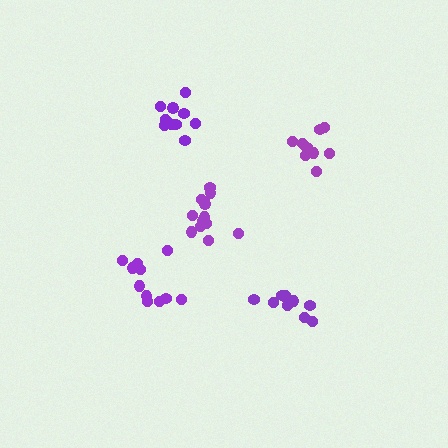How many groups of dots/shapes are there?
There are 5 groups.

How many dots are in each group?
Group 1: 9 dots, Group 2: 10 dots, Group 3: 13 dots, Group 4: 11 dots, Group 5: 11 dots (54 total).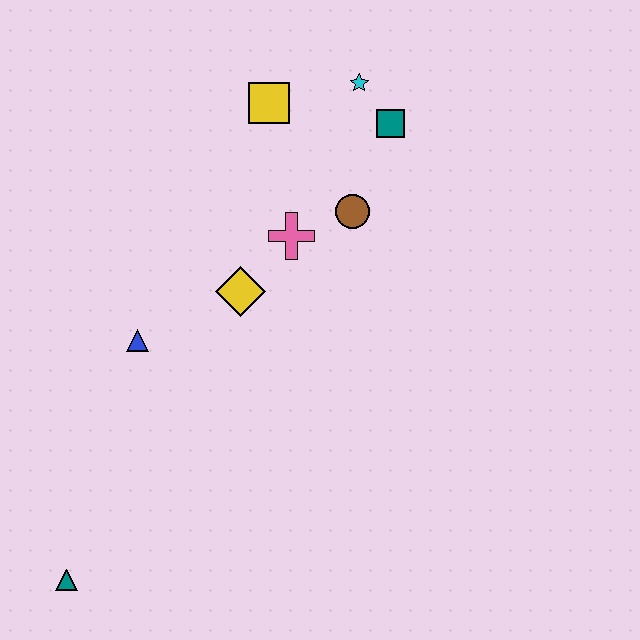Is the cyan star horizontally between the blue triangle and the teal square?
Yes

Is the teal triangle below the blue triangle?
Yes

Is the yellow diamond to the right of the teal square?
No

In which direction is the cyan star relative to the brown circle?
The cyan star is above the brown circle.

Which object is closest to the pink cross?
The brown circle is closest to the pink cross.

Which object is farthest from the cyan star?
The teal triangle is farthest from the cyan star.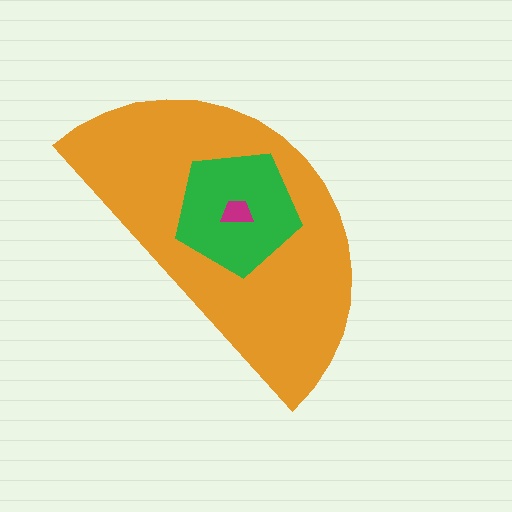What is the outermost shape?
The orange semicircle.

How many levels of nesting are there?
3.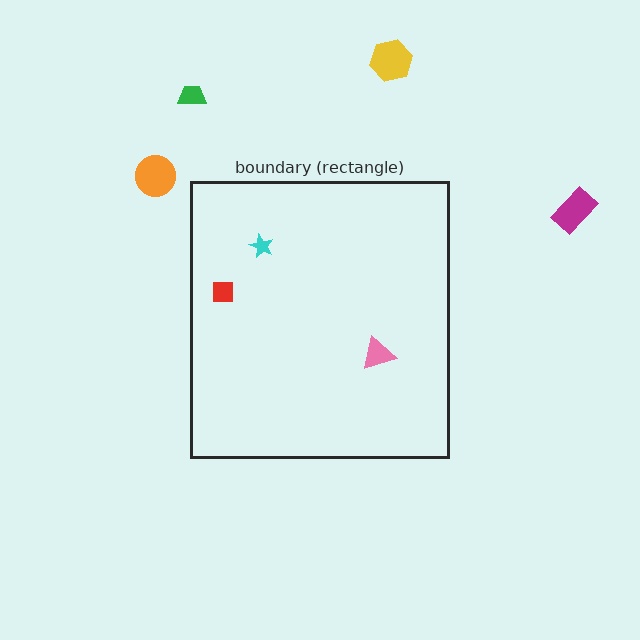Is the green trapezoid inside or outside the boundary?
Outside.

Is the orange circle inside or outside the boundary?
Outside.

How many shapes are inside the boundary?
3 inside, 4 outside.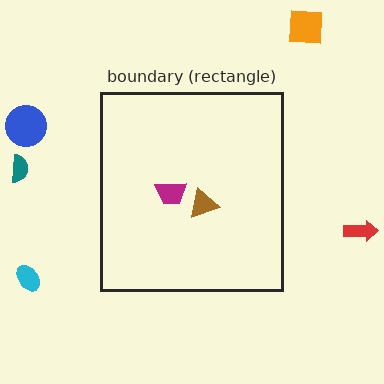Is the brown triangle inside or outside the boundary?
Inside.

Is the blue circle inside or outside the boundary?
Outside.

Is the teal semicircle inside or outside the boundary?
Outside.